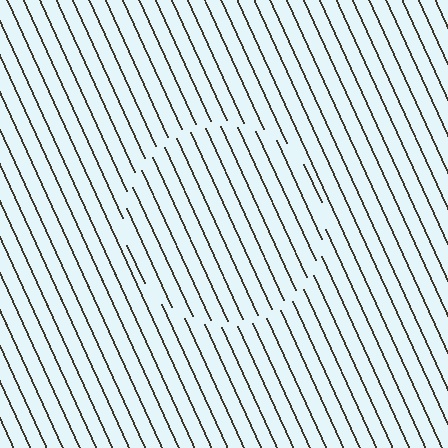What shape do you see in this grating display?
An illusory circle. The interior of the shape contains the same grating, shifted by half a period — the contour is defined by the phase discontinuity where line-ends from the inner and outer gratings abut.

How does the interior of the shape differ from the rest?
The interior of the shape contains the same grating, shifted by half a period — the contour is defined by the phase discontinuity where line-ends from the inner and outer gratings abut.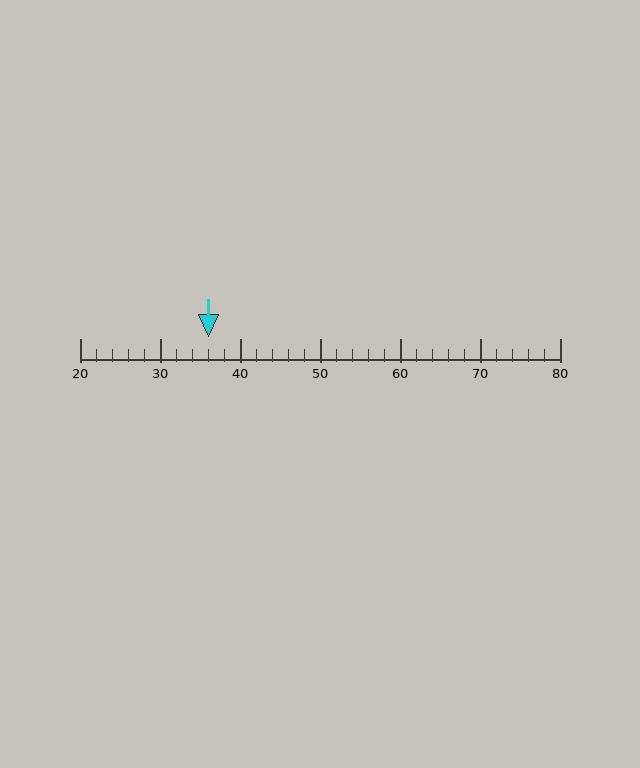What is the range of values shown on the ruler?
The ruler shows values from 20 to 80.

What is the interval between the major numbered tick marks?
The major tick marks are spaced 10 units apart.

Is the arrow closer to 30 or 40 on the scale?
The arrow is closer to 40.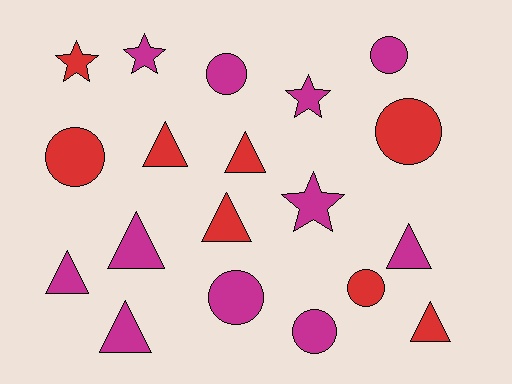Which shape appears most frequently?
Triangle, with 8 objects.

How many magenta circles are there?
There are 4 magenta circles.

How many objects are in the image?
There are 19 objects.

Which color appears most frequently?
Magenta, with 11 objects.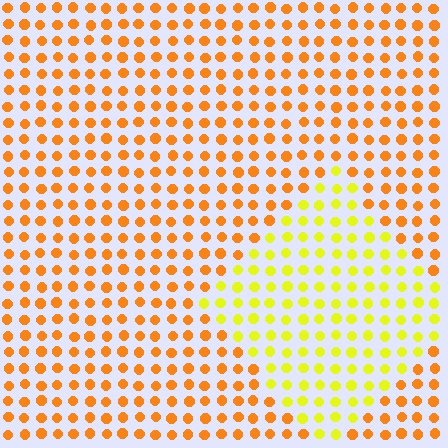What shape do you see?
I see a diamond.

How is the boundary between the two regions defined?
The boundary is defined purely by a slight shift in hue (about 37 degrees). Spacing, size, and orientation are identical on both sides.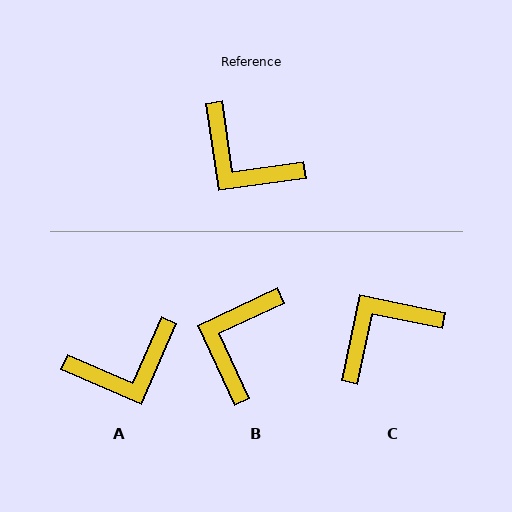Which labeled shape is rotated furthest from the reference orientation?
C, about 110 degrees away.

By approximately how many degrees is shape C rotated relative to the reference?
Approximately 110 degrees clockwise.